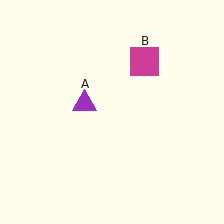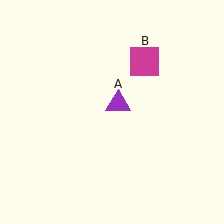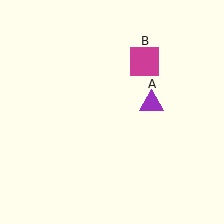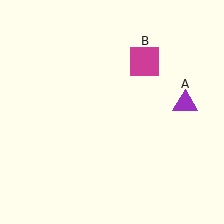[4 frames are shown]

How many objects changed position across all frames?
1 object changed position: purple triangle (object A).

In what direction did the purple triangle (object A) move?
The purple triangle (object A) moved right.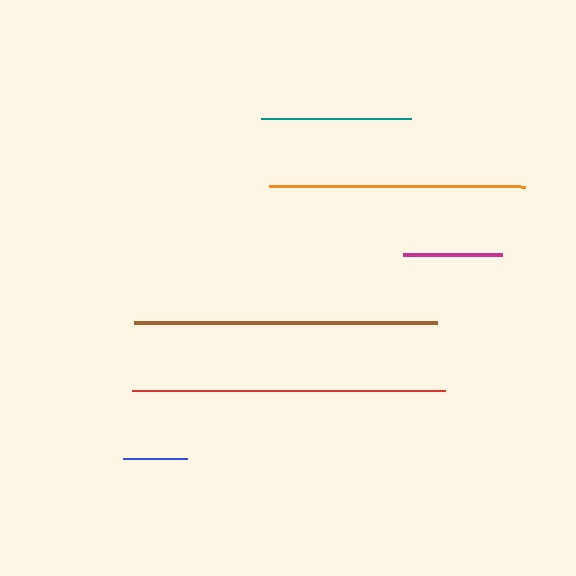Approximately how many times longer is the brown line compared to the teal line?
The brown line is approximately 2.0 times the length of the teal line.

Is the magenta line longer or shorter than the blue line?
The magenta line is longer than the blue line.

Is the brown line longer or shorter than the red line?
The red line is longer than the brown line.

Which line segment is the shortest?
The blue line is the shortest at approximately 65 pixels.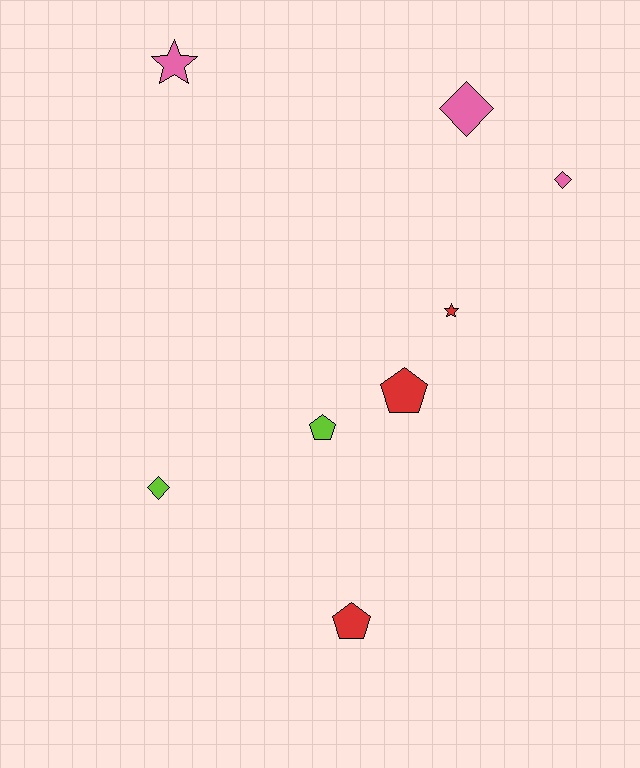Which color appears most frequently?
Red, with 3 objects.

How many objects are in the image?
There are 8 objects.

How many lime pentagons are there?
There is 1 lime pentagon.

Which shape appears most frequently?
Diamond, with 3 objects.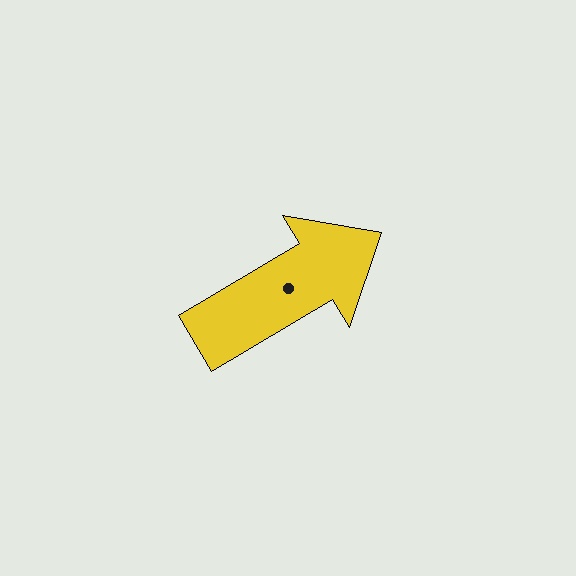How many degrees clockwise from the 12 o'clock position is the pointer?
Approximately 59 degrees.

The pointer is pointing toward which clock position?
Roughly 2 o'clock.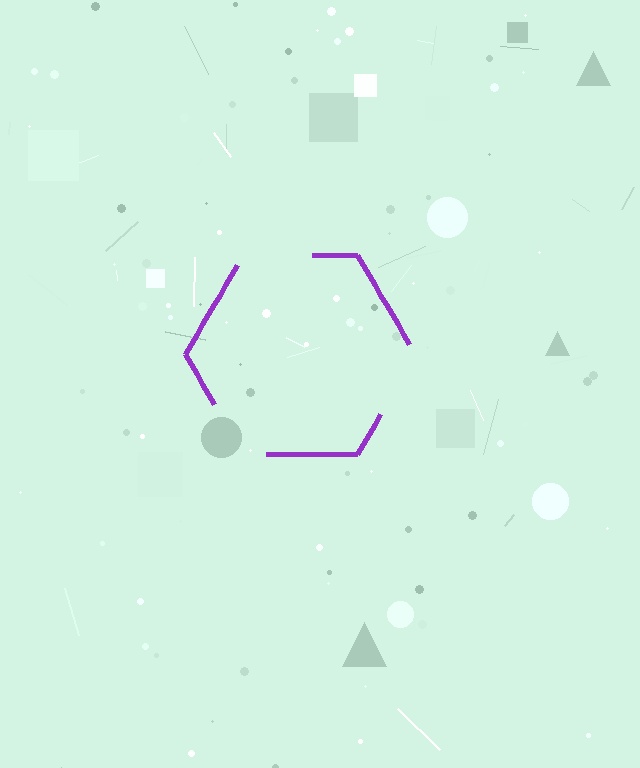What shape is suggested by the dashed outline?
The dashed outline suggests a hexagon.